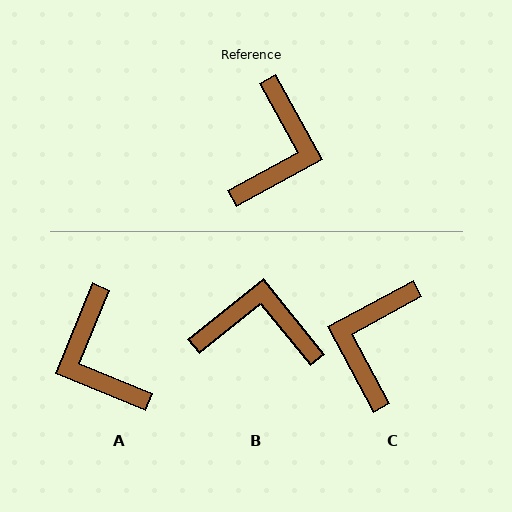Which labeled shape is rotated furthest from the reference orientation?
C, about 180 degrees away.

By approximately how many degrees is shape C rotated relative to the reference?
Approximately 180 degrees counter-clockwise.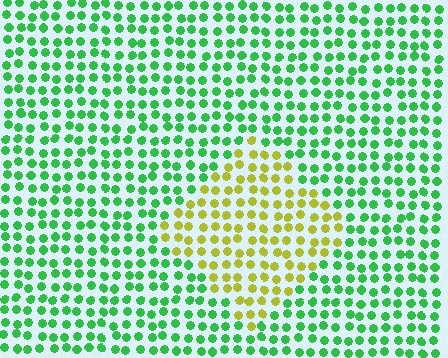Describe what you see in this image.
The image is filled with small green elements in a uniform arrangement. A diamond-shaped region is visible where the elements are tinted to a slightly different hue, forming a subtle color boundary.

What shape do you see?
I see a diamond.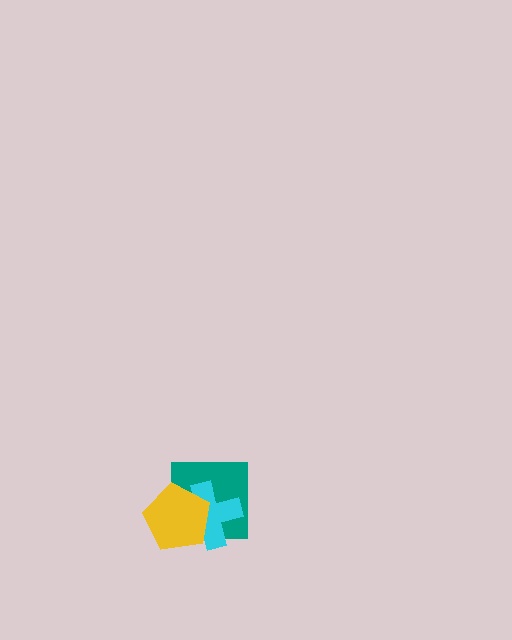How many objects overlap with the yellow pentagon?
2 objects overlap with the yellow pentagon.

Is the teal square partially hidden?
Yes, it is partially covered by another shape.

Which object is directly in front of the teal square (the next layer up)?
The cyan cross is directly in front of the teal square.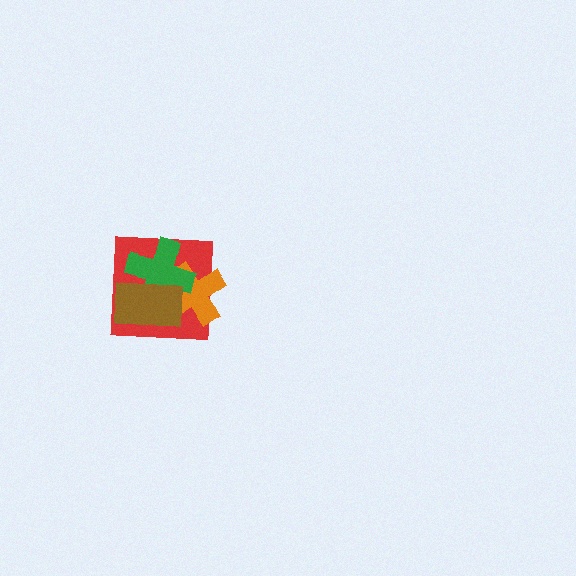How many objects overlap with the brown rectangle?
3 objects overlap with the brown rectangle.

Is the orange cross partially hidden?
Yes, it is partially covered by another shape.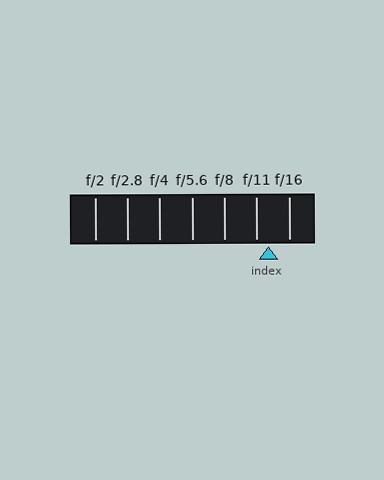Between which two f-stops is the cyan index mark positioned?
The index mark is between f/11 and f/16.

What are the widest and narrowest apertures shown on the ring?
The widest aperture shown is f/2 and the narrowest is f/16.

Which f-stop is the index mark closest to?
The index mark is closest to f/11.